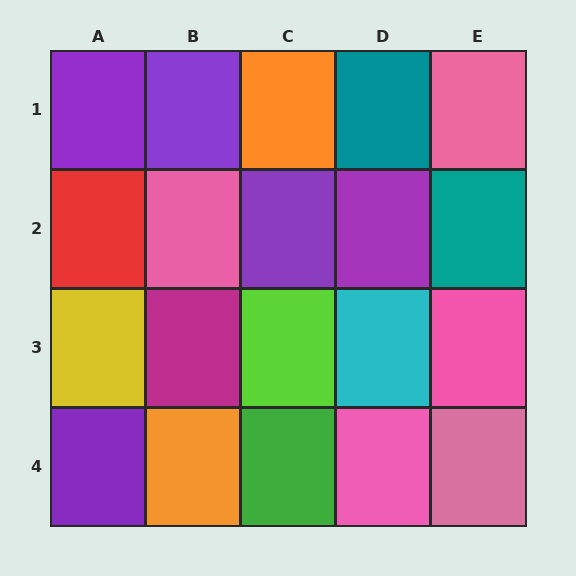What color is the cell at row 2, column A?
Red.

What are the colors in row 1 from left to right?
Purple, purple, orange, teal, pink.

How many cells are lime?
1 cell is lime.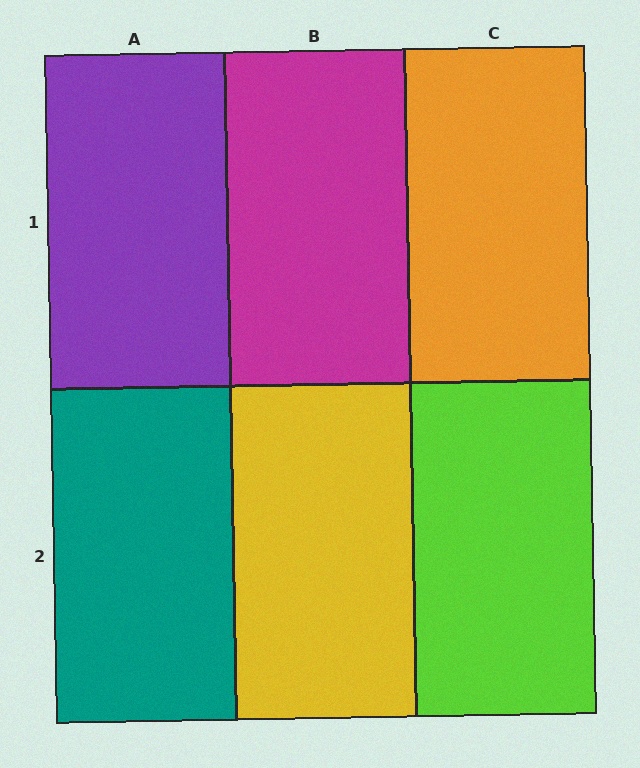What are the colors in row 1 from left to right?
Purple, magenta, orange.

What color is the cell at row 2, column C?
Lime.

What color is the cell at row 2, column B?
Yellow.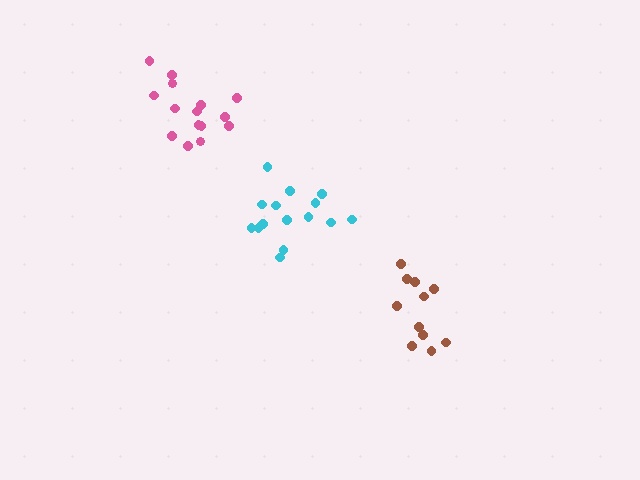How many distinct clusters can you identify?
There are 3 distinct clusters.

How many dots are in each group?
Group 1: 11 dots, Group 2: 15 dots, Group 3: 15 dots (41 total).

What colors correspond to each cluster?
The clusters are colored: brown, cyan, pink.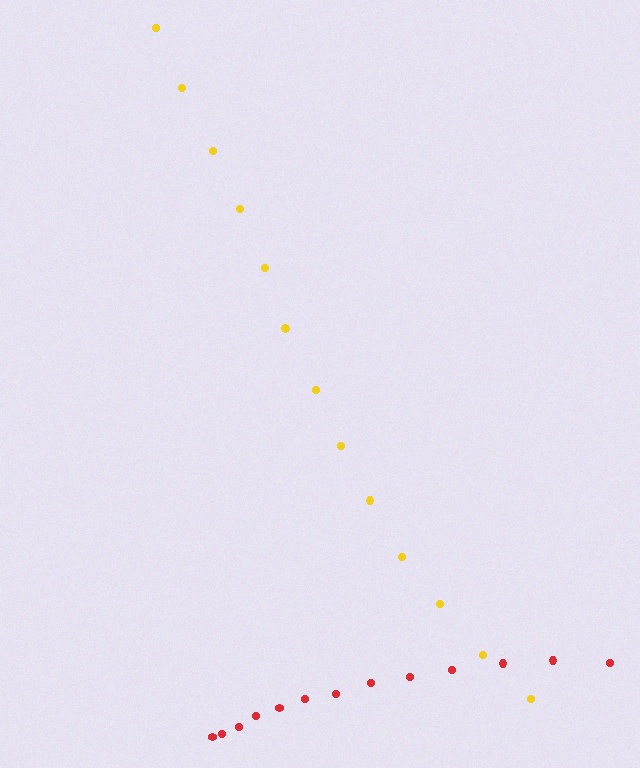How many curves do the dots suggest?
There are 2 distinct paths.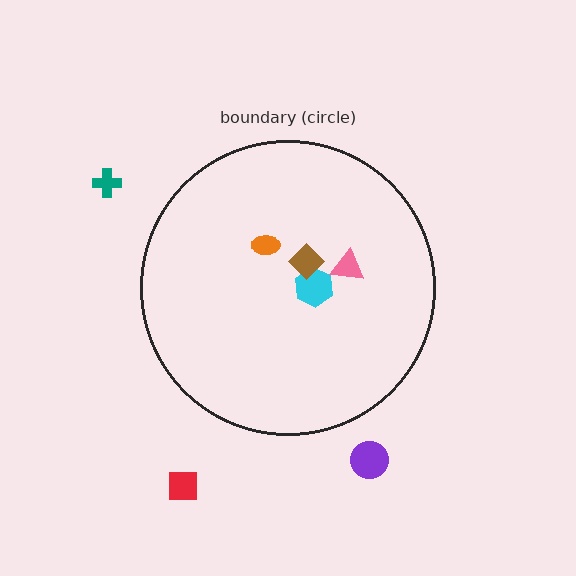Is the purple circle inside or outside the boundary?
Outside.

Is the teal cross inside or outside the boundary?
Outside.